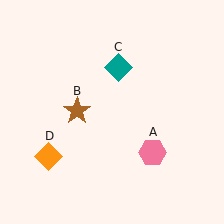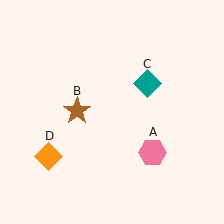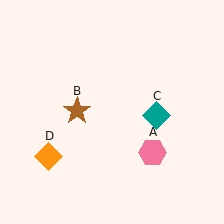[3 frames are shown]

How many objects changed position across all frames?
1 object changed position: teal diamond (object C).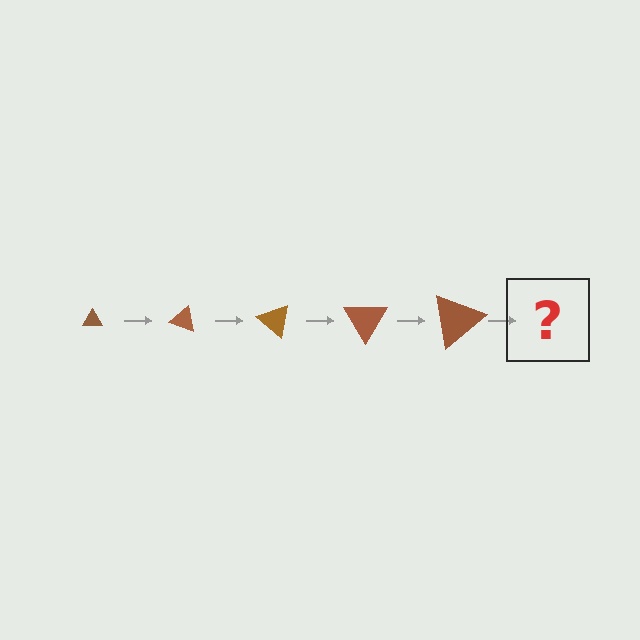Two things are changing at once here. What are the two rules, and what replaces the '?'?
The two rules are that the triangle grows larger each step and it rotates 20 degrees each step. The '?' should be a triangle, larger than the previous one and rotated 100 degrees from the start.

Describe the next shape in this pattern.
It should be a triangle, larger than the previous one and rotated 100 degrees from the start.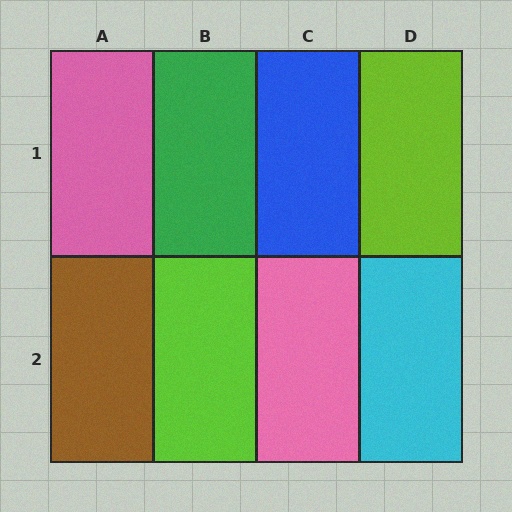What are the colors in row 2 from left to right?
Brown, lime, pink, cyan.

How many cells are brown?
1 cell is brown.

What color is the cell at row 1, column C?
Blue.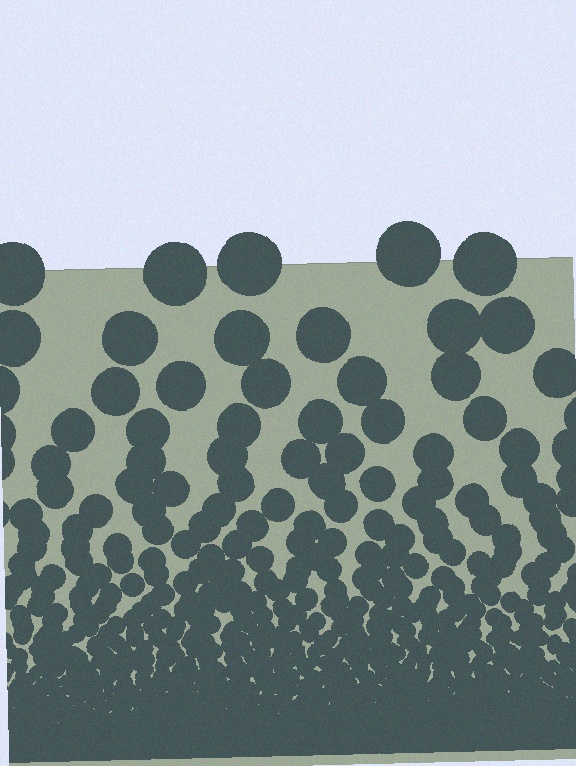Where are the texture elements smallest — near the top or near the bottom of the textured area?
Near the bottom.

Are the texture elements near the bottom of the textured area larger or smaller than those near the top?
Smaller. The gradient is inverted — elements near the bottom are smaller and denser.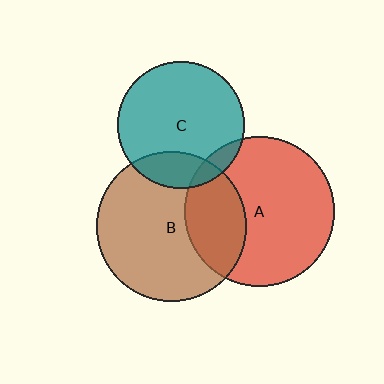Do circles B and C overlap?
Yes.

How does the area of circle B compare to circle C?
Approximately 1.4 times.